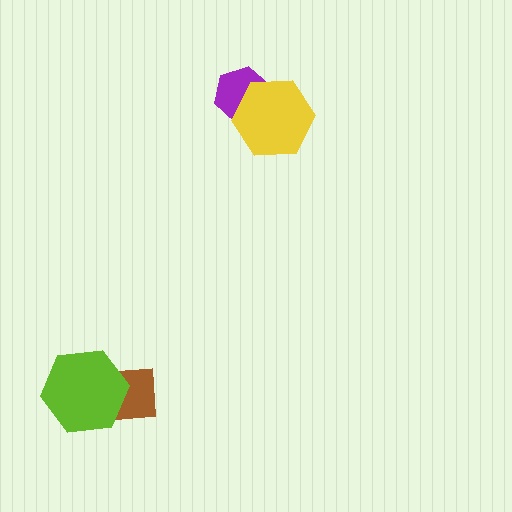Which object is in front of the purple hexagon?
The yellow hexagon is in front of the purple hexagon.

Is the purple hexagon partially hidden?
Yes, it is partially covered by another shape.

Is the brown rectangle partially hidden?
Yes, it is partially covered by another shape.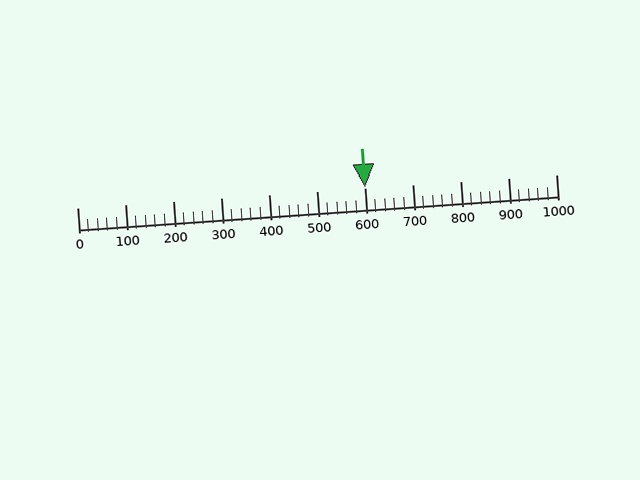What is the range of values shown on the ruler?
The ruler shows values from 0 to 1000.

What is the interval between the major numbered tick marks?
The major tick marks are spaced 100 units apart.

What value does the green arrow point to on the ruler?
The green arrow points to approximately 600.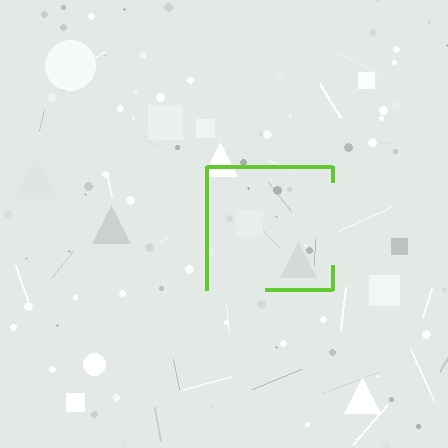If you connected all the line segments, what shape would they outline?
They would outline a square.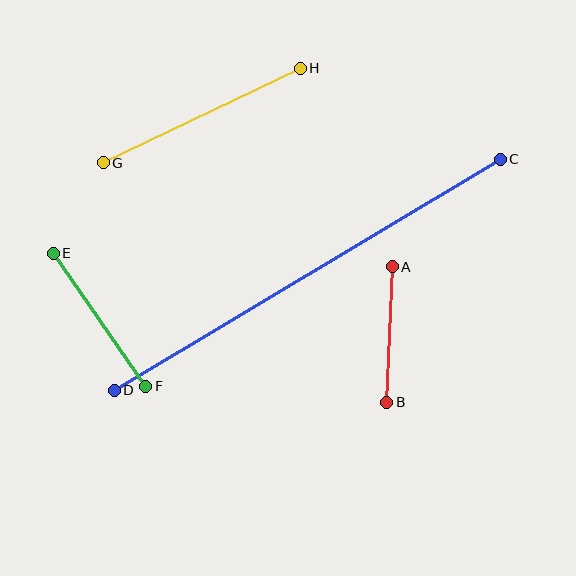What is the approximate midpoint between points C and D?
The midpoint is at approximately (307, 275) pixels.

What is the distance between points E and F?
The distance is approximately 162 pixels.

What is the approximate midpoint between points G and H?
The midpoint is at approximately (202, 116) pixels.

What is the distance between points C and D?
The distance is approximately 450 pixels.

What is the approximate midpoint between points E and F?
The midpoint is at approximately (100, 320) pixels.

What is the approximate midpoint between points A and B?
The midpoint is at approximately (390, 334) pixels.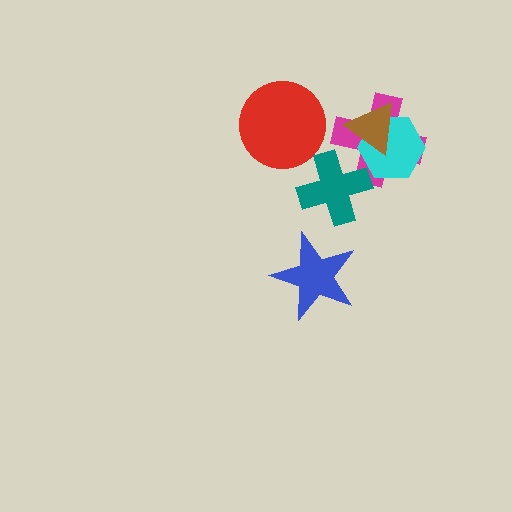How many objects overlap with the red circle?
0 objects overlap with the red circle.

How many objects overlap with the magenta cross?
3 objects overlap with the magenta cross.